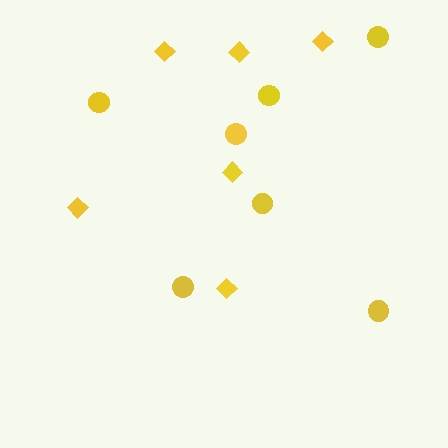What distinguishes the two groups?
There are 2 groups: one group of circles (7) and one group of diamonds (6).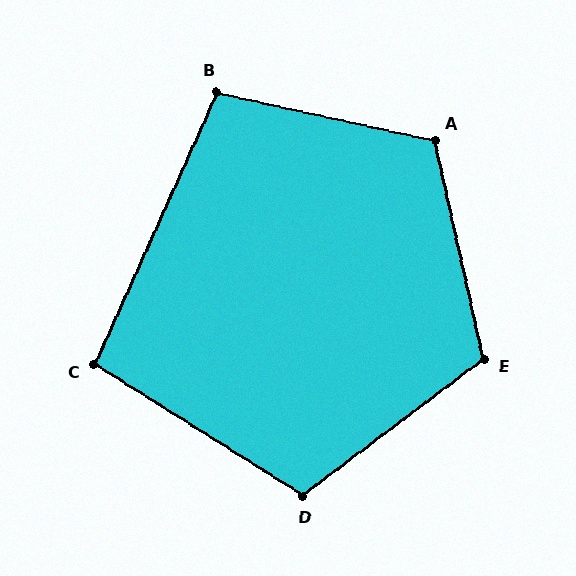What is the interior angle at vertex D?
Approximately 111 degrees (obtuse).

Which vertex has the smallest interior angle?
C, at approximately 98 degrees.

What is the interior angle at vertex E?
Approximately 114 degrees (obtuse).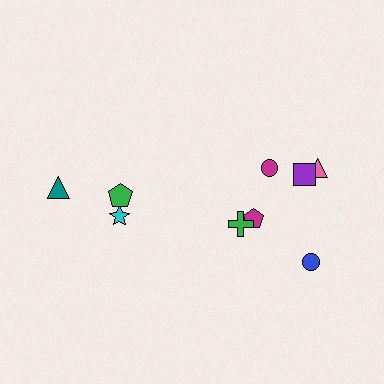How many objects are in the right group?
There are 6 objects.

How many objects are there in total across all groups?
There are 9 objects.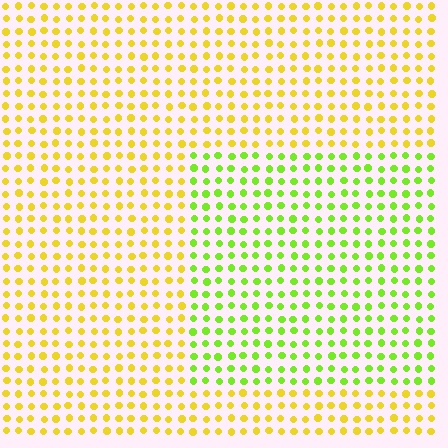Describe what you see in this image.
The image is filled with small yellow elements in a uniform arrangement. A rectangle-shaped region is visible where the elements are tinted to a slightly different hue, forming a subtle color boundary.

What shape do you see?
I see a rectangle.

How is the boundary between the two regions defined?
The boundary is defined purely by a slight shift in hue (about 43 degrees). Spacing, size, and orientation are identical on both sides.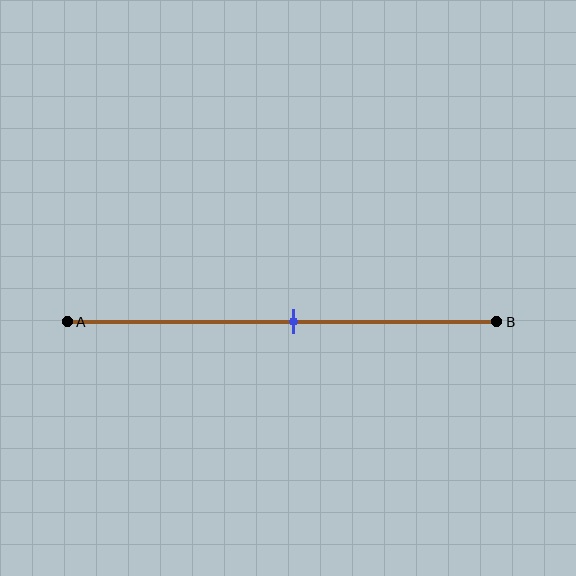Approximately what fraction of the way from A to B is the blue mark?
The blue mark is approximately 55% of the way from A to B.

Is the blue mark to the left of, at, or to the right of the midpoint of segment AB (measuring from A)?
The blue mark is approximately at the midpoint of segment AB.